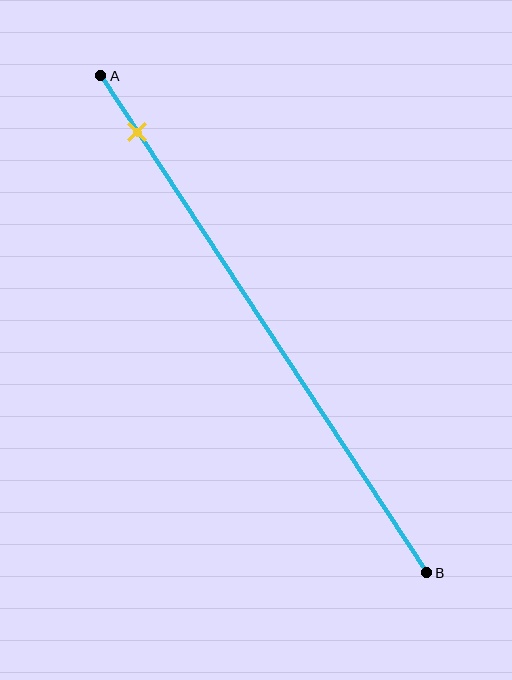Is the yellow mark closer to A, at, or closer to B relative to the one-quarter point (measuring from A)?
The yellow mark is closer to point A than the one-quarter point of segment AB.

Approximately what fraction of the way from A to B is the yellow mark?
The yellow mark is approximately 10% of the way from A to B.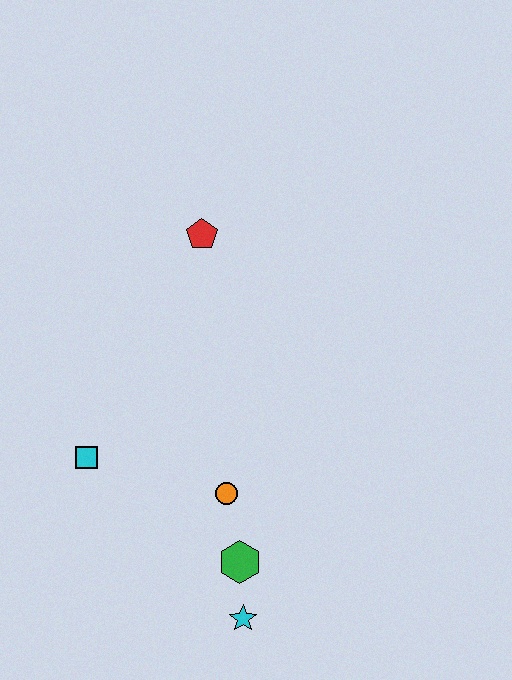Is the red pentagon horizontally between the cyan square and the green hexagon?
Yes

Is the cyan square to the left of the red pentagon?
Yes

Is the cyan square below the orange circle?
No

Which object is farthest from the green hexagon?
The red pentagon is farthest from the green hexagon.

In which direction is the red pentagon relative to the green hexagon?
The red pentagon is above the green hexagon.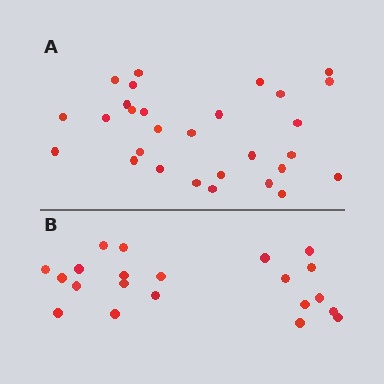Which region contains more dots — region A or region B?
Region A (the top region) has more dots.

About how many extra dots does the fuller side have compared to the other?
Region A has roughly 8 or so more dots than region B.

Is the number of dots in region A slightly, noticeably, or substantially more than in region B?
Region A has noticeably more, but not dramatically so. The ratio is roughly 1.4 to 1.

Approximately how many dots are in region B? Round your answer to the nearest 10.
About 20 dots. (The exact count is 21, which rounds to 20.)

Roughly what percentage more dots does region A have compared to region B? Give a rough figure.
About 40% more.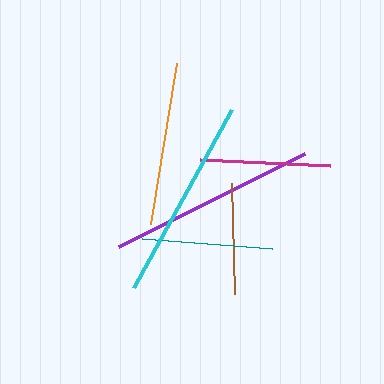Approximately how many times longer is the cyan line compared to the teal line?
The cyan line is approximately 1.6 times the length of the teal line.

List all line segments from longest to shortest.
From longest to shortest: purple, cyan, orange, teal, magenta, brown.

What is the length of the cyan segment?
The cyan segment is approximately 203 pixels long.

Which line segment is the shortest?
The brown line is the shortest at approximately 111 pixels.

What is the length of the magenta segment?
The magenta segment is approximately 130 pixels long.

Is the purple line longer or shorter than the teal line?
The purple line is longer than the teal line.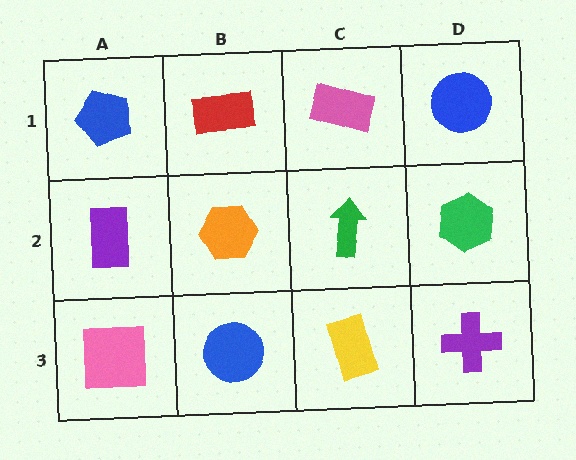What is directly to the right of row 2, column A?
An orange hexagon.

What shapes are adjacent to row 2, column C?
A pink rectangle (row 1, column C), a yellow rectangle (row 3, column C), an orange hexagon (row 2, column B), a green hexagon (row 2, column D).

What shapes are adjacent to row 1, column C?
A green arrow (row 2, column C), a red rectangle (row 1, column B), a blue circle (row 1, column D).